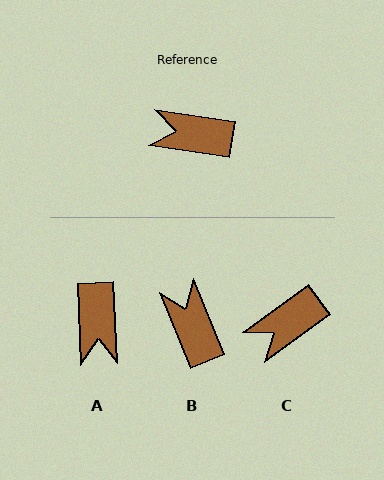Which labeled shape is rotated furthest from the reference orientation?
A, about 101 degrees away.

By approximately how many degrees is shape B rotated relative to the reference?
Approximately 59 degrees clockwise.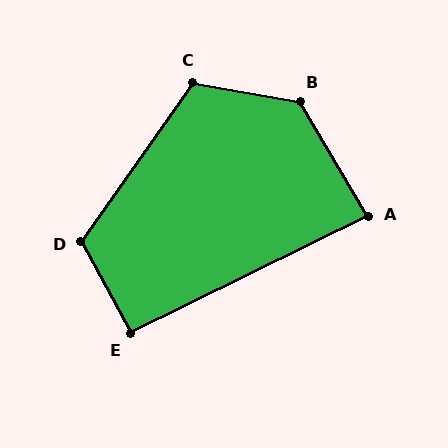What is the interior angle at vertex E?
Approximately 92 degrees (approximately right).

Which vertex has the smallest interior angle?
A, at approximately 86 degrees.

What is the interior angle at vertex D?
Approximately 117 degrees (obtuse).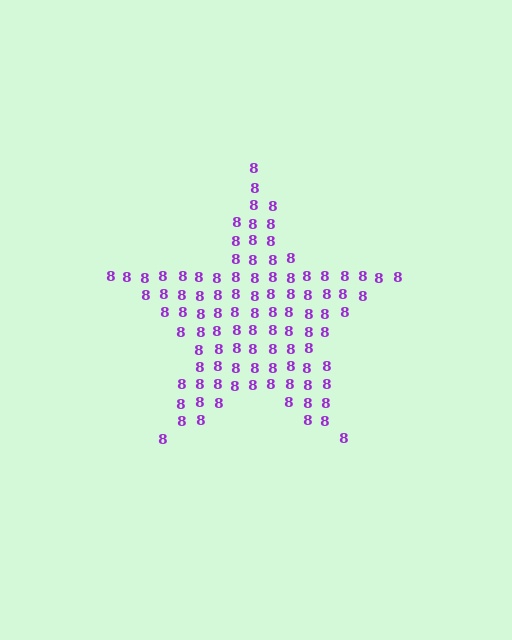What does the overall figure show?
The overall figure shows a star.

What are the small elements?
The small elements are digit 8's.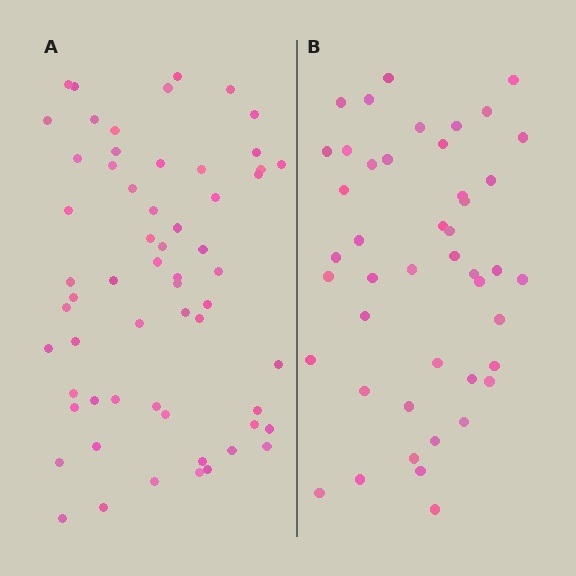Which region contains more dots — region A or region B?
Region A (the left region) has more dots.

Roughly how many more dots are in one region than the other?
Region A has approximately 15 more dots than region B.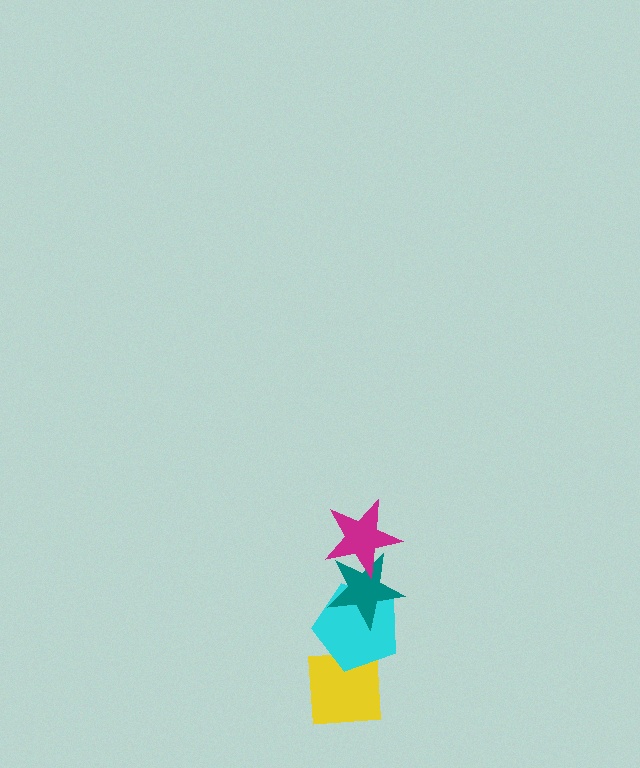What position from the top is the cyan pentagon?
The cyan pentagon is 3rd from the top.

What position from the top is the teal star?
The teal star is 2nd from the top.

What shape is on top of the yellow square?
The cyan pentagon is on top of the yellow square.